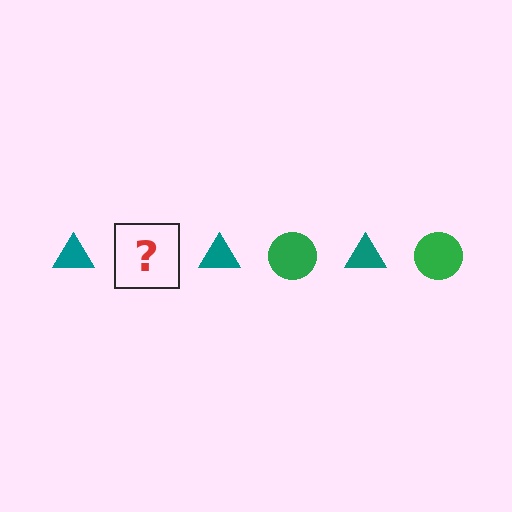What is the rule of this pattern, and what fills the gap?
The rule is that the pattern alternates between teal triangle and green circle. The gap should be filled with a green circle.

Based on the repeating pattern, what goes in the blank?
The blank should be a green circle.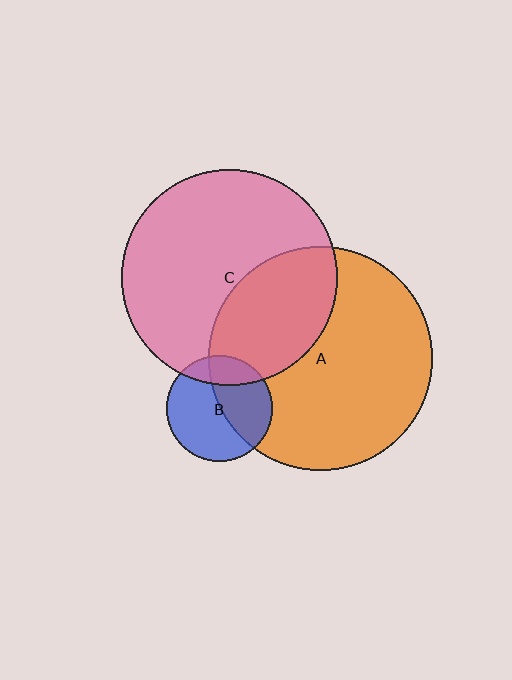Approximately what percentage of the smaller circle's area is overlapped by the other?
Approximately 35%.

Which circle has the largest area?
Circle A (orange).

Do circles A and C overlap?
Yes.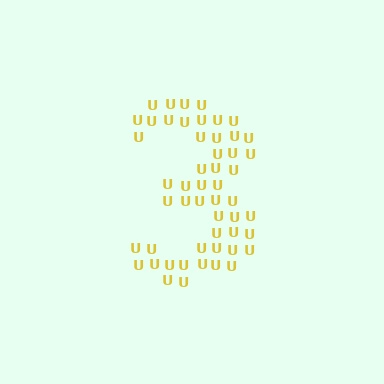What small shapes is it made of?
It is made of small letter U's.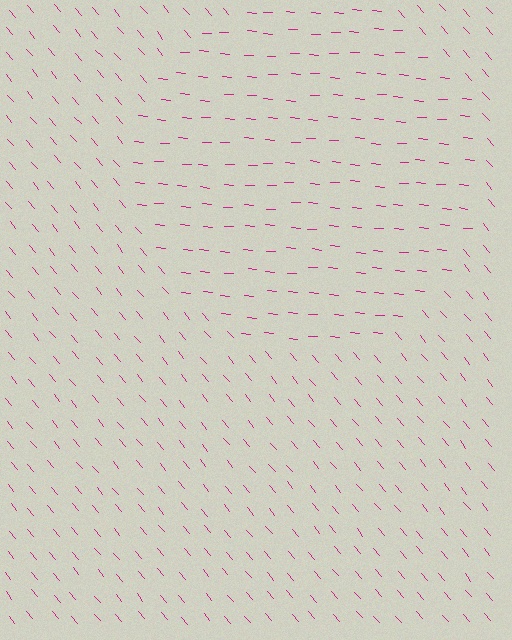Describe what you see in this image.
The image is filled with small magenta line segments. A circle region in the image has lines oriented differently from the surrounding lines, creating a visible texture boundary.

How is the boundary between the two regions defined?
The boundary is defined purely by a change in line orientation (approximately 45 degrees difference). All lines are the same color and thickness.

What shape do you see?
I see a circle.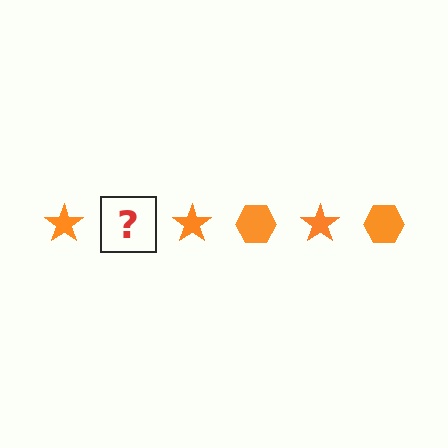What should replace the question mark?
The question mark should be replaced with an orange hexagon.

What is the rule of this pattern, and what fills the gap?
The rule is that the pattern cycles through star, hexagon shapes in orange. The gap should be filled with an orange hexagon.